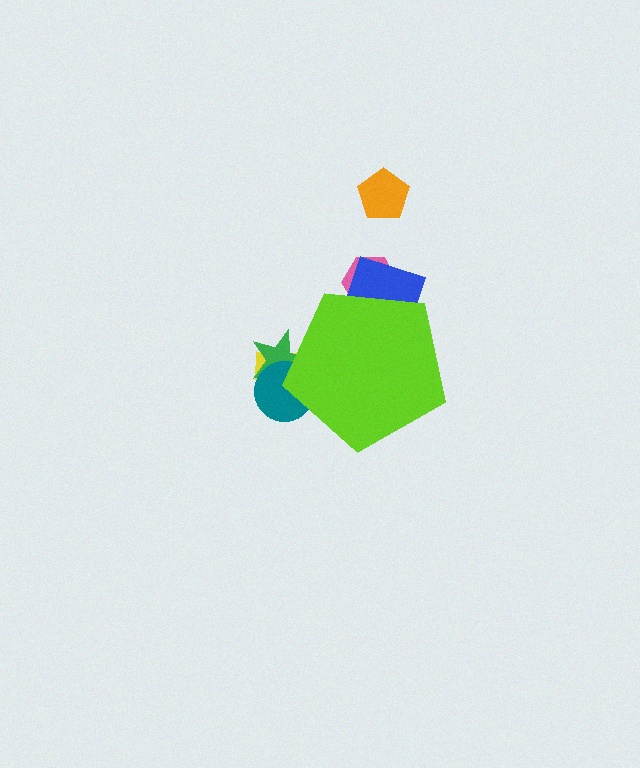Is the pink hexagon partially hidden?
Yes, the pink hexagon is partially hidden behind the lime pentagon.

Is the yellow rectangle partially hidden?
Yes, the yellow rectangle is partially hidden behind the lime pentagon.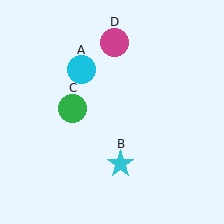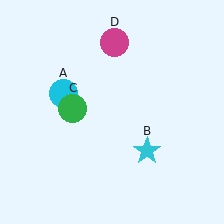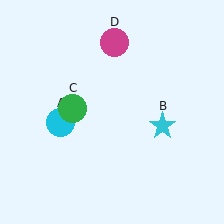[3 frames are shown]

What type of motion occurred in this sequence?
The cyan circle (object A), cyan star (object B) rotated counterclockwise around the center of the scene.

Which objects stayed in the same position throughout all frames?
Green circle (object C) and magenta circle (object D) remained stationary.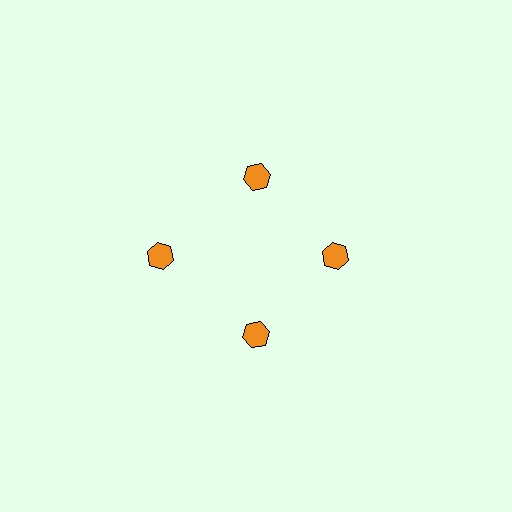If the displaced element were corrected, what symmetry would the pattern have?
It would have 4-fold rotational symmetry — the pattern would map onto itself every 90 degrees.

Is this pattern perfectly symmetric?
No. The 4 orange hexagons are arranged in a ring, but one element near the 9 o'clock position is pushed outward from the center, breaking the 4-fold rotational symmetry.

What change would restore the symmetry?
The symmetry would be restored by moving it inward, back onto the ring so that all 4 hexagons sit at equal angles and equal distance from the center.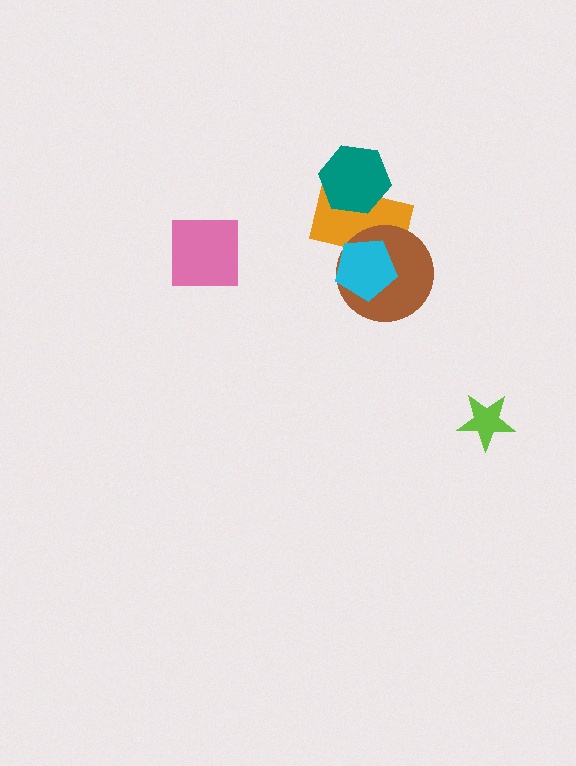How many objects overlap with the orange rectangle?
3 objects overlap with the orange rectangle.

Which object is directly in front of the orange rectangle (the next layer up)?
The teal hexagon is directly in front of the orange rectangle.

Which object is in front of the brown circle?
The cyan pentagon is in front of the brown circle.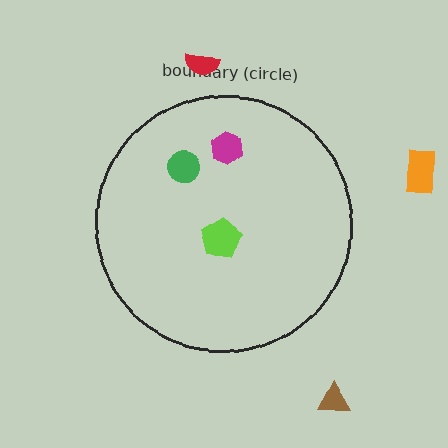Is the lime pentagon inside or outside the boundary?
Inside.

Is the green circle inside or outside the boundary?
Inside.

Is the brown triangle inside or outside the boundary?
Outside.